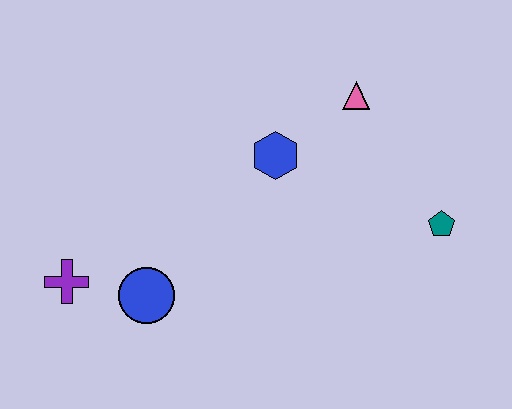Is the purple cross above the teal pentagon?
No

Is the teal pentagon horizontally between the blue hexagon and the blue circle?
No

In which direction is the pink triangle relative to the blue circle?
The pink triangle is to the right of the blue circle.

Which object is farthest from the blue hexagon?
The purple cross is farthest from the blue hexagon.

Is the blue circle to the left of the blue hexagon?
Yes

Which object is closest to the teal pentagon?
The pink triangle is closest to the teal pentagon.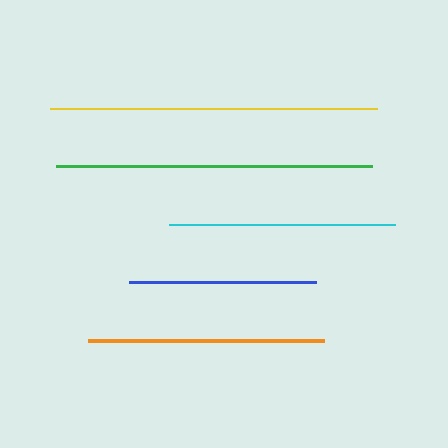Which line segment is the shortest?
The blue line is the shortest at approximately 187 pixels.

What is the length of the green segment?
The green segment is approximately 317 pixels long.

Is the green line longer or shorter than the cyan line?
The green line is longer than the cyan line.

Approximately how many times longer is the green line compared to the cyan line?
The green line is approximately 1.4 times the length of the cyan line.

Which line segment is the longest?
The yellow line is the longest at approximately 327 pixels.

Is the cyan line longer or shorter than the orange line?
The orange line is longer than the cyan line.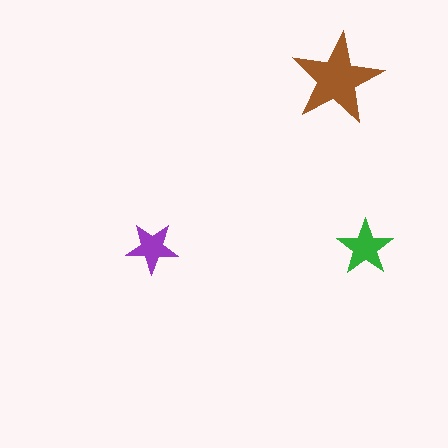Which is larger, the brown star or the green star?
The brown one.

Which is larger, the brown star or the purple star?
The brown one.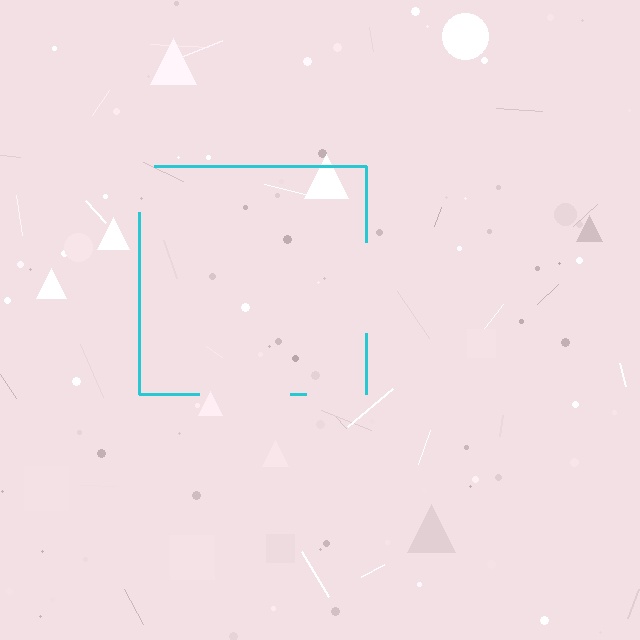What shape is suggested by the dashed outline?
The dashed outline suggests a square.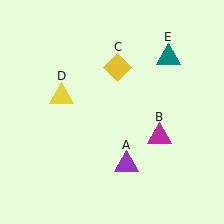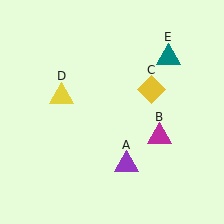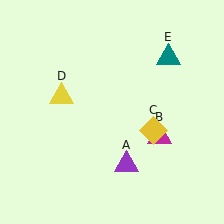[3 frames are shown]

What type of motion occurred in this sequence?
The yellow diamond (object C) rotated clockwise around the center of the scene.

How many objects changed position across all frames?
1 object changed position: yellow diamond (object C).